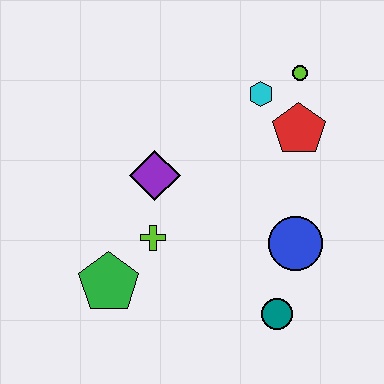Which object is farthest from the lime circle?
The green pentagon is farthest from the lime circle.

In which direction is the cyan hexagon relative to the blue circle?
The cyan hexagon is above the blue circle.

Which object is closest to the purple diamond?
The lime cross is closest to the purple diamond.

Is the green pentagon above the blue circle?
No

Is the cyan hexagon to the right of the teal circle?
No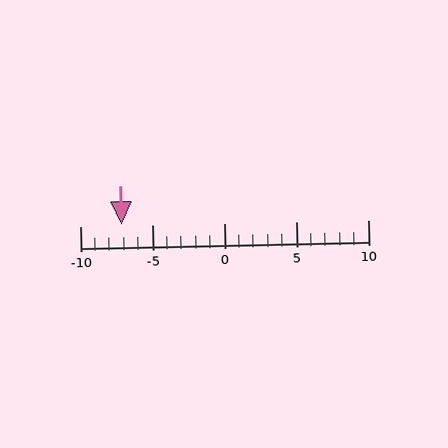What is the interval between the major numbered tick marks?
The major tick marks are spaced 5 units apart.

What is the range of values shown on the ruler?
The ruler shows values from -10 to 10.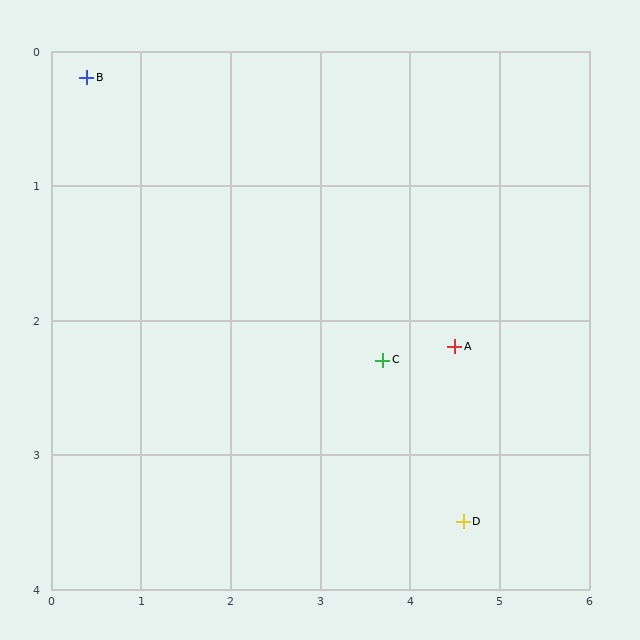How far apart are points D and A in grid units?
Points D and A are about 1.3 grid units apart.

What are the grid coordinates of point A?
Point A is at approximately (4.5, 2.2).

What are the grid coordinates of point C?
Point C is at approximately (3.7, 2.3).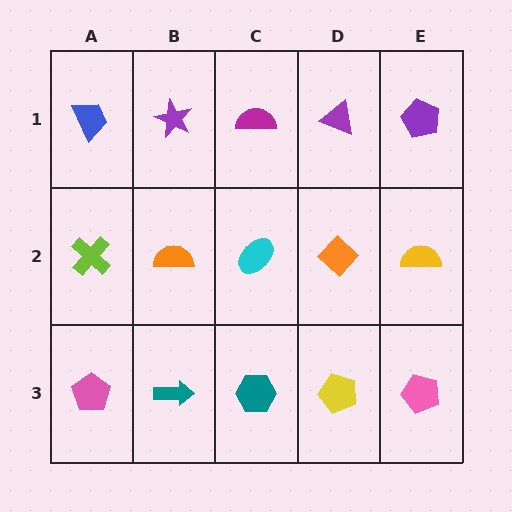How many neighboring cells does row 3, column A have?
2.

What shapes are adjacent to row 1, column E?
A yellow semicircle (row 2, column E), a purple triangle (row 1, column D).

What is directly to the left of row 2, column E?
An orange diamond.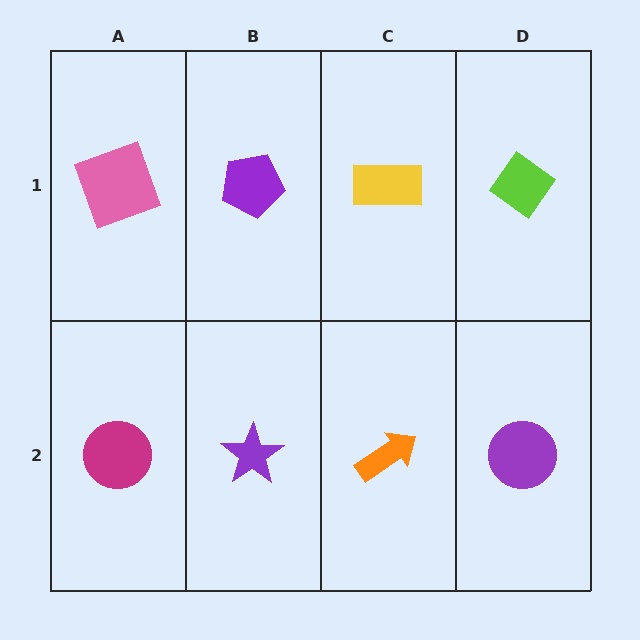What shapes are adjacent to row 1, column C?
An orange arrow (row 2, column C), a purple pentagon (row 1, column B), a lime diamond (row 1, column D).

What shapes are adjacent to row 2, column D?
A lime diamond (row 1, column D), an orange arrow (row 2, column C).